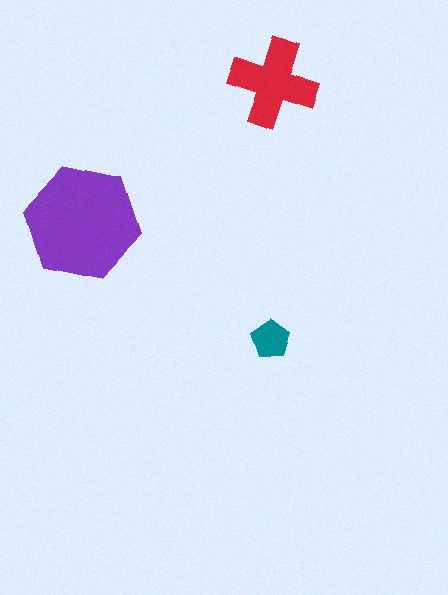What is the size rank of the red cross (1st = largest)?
2nd.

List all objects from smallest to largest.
The teal pentagon, the red cross, the purple hexagon.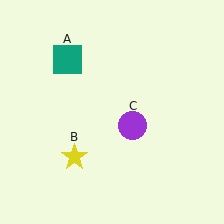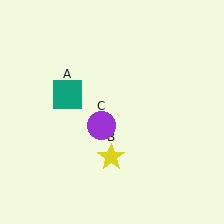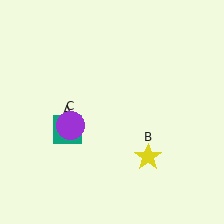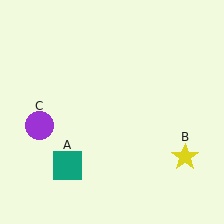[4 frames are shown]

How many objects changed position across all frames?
3 objects changed position: teal square (object A), yellow star (object B), purple circle (object C).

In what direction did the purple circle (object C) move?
The purple circle (object C) moved left.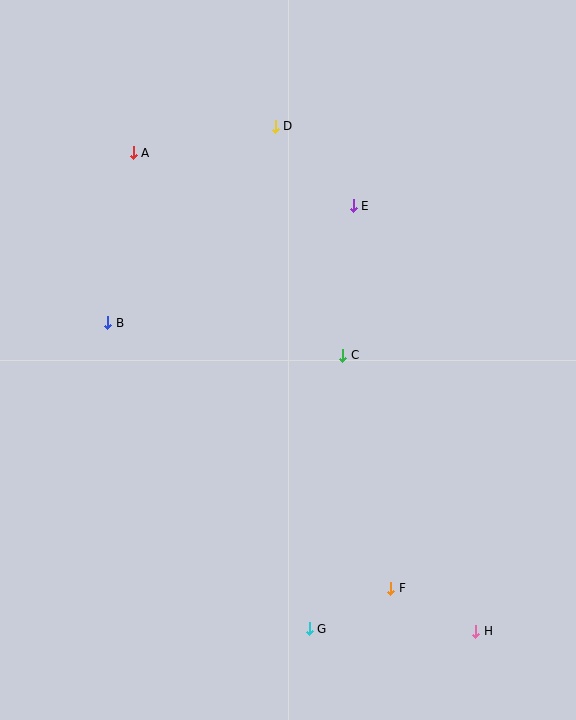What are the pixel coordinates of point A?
Point A is at (133, 153).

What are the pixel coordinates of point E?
Point E is at (353, 206).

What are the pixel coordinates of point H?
Point H is at (476, 631).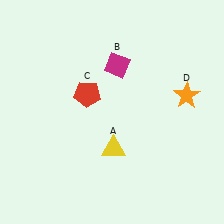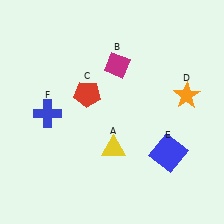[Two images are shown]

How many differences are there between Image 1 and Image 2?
There are 2 differences between the two images.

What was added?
A blue square (E), a blue cross (F) were added in Image 2.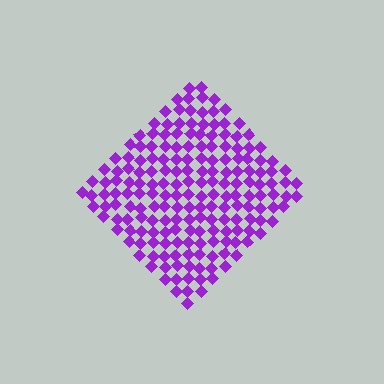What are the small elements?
The small elements are diamonds.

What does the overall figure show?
The overall figure shows a diamond.